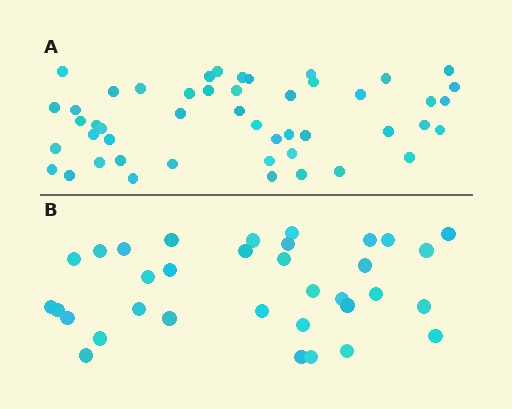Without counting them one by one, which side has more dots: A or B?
Region A (the top region) has more dots.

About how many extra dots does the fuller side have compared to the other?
Region A has approximately 15 more dots than region B.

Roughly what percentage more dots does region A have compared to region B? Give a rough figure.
About 40% more.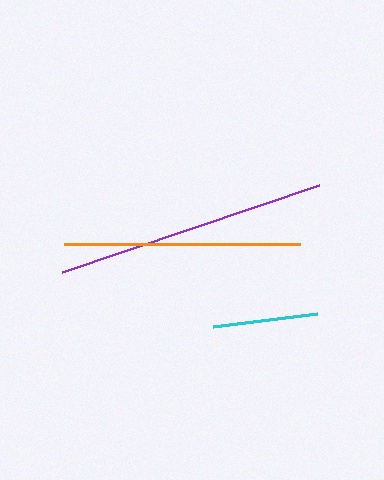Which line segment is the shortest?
The cyan line is the shortest at approximately 104 pixels.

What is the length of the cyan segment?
The cyan segment is approximately 104 pixels long.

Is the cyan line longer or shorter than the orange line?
The orange line is longer than the cyan line.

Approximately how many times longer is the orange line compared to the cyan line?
The orange line is approximately 2.3 times the length of the cyan line.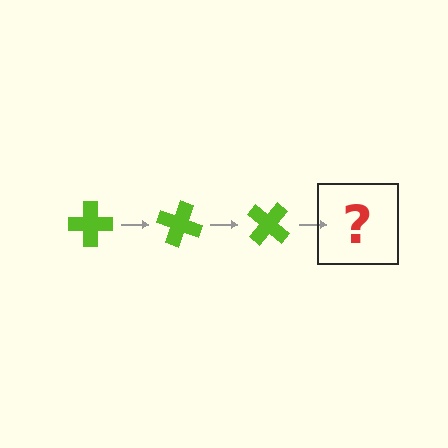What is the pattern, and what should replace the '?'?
The pattern is that the cross rotates 20 degrees each step. The '?' should be a lime cross rotated 60 degrees.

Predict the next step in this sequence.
The next step is a lime cross rotated 60 degrees.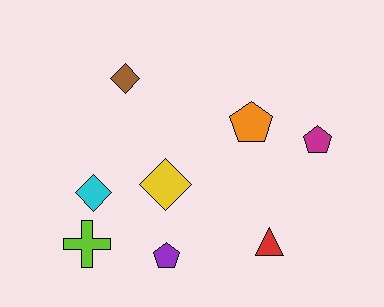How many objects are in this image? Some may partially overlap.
There are 8 objects.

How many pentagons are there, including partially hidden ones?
There are 3 pentagons.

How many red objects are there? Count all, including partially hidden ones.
There is 1 red object.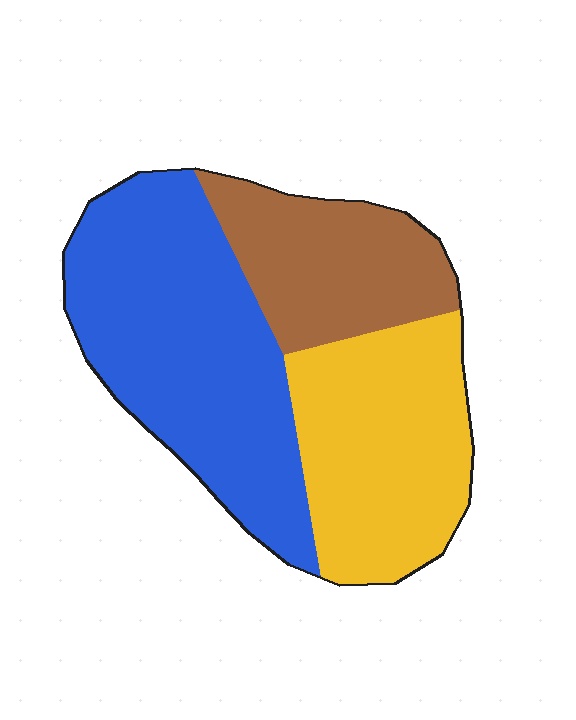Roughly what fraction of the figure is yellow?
Yellow takes up between a sixth and a third of the figure.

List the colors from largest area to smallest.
From largest to smallest: blue, yellow, brown.